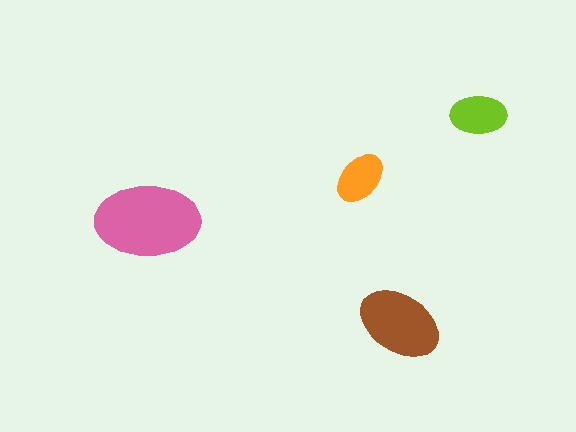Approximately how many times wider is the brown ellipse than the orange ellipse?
About 1.5 times wider.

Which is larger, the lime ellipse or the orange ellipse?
The lime one.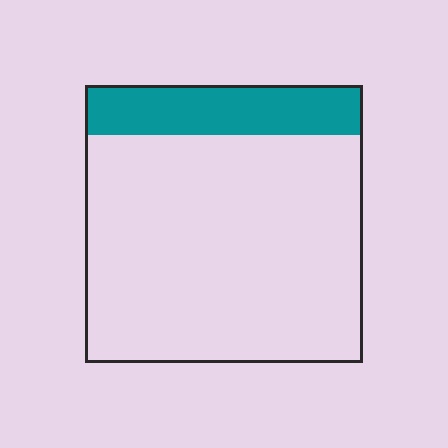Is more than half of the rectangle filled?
No.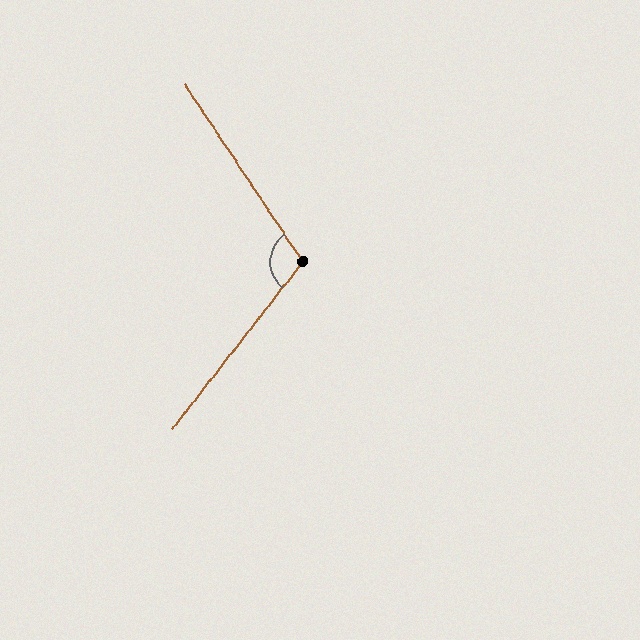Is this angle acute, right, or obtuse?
It is obtuse.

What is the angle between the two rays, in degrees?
Approximately 108 degrees.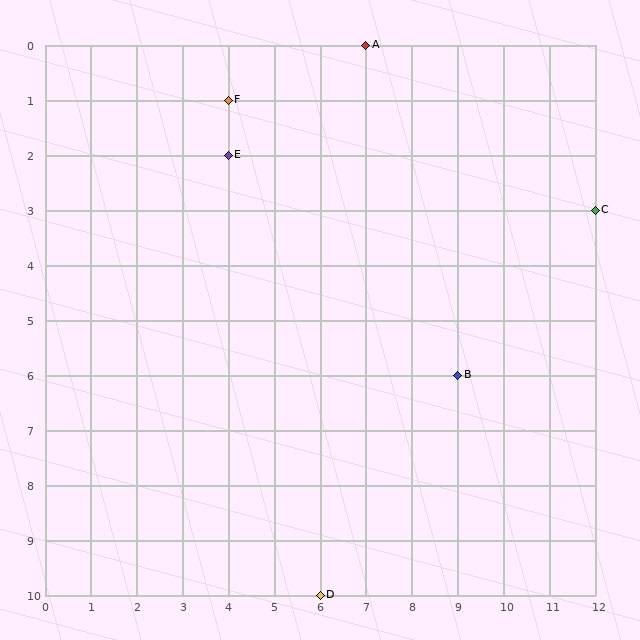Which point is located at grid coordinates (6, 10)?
Point D is at (6, 10).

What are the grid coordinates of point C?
Point C is at grid coordinates (12, 3).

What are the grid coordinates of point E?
Point E is at grid coordinates (4, 2).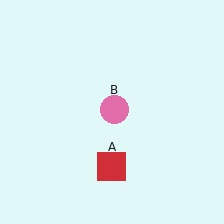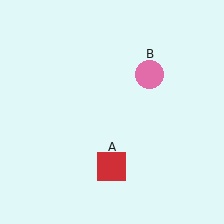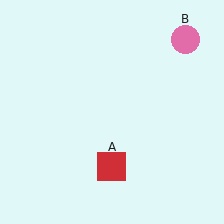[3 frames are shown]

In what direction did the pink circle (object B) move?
The pink circle (object B) moved up and to the right.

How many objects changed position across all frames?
1 object changed position: pink circle (object B).